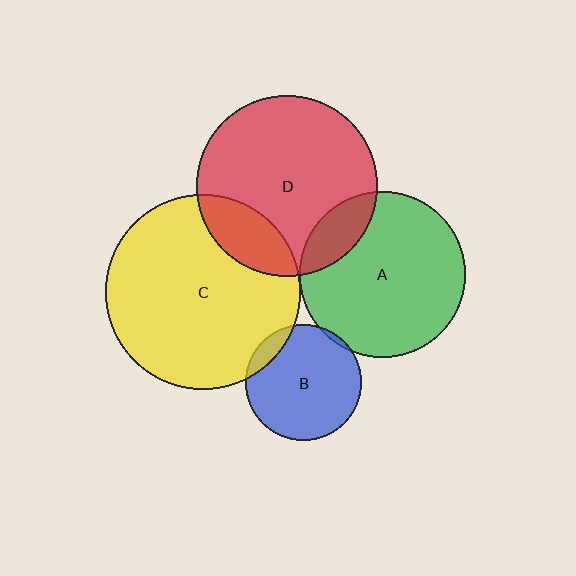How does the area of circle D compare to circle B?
Approximately 2.4 times.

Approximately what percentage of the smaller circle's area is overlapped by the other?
Approximately 15%.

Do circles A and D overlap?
Yes.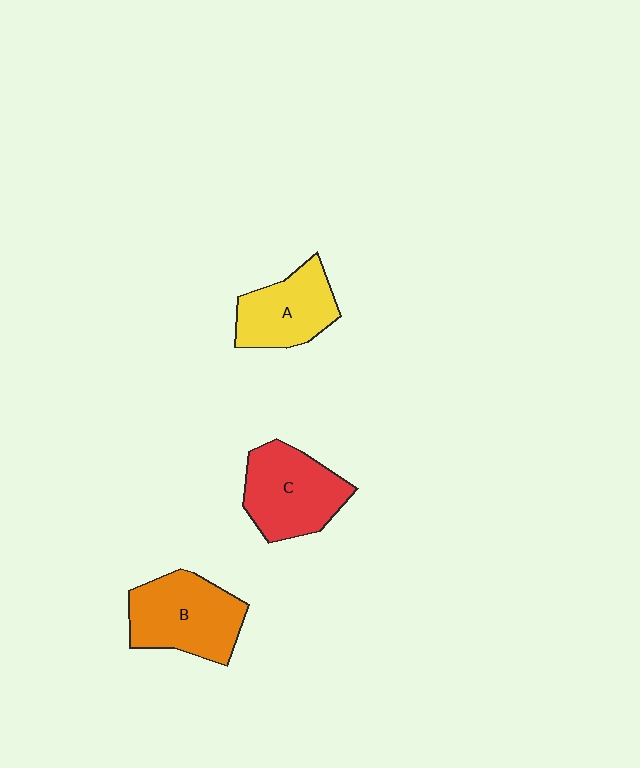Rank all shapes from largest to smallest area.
From largest to smallest: B (orange), C (red), A (yellow).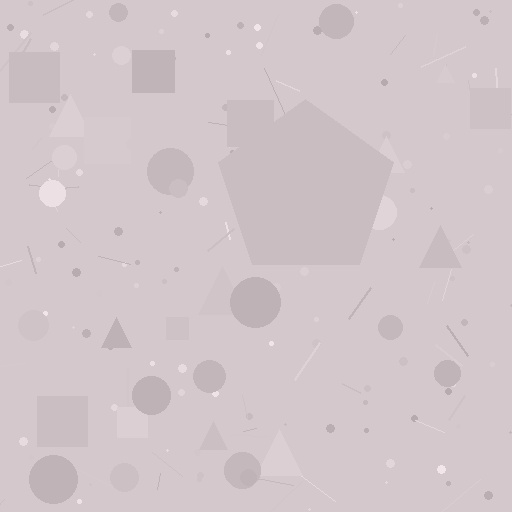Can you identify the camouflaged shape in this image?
The camouflaged shape is a pentagon.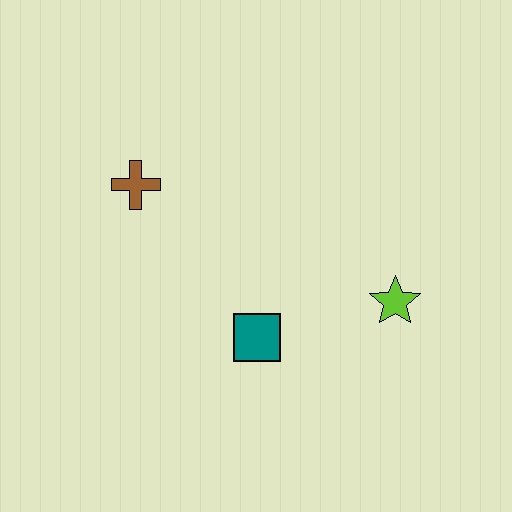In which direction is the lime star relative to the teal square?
The lime star is to the right of the teal square.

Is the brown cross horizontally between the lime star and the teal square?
No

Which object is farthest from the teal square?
The brown cross is farthest from the teal square.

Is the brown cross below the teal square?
No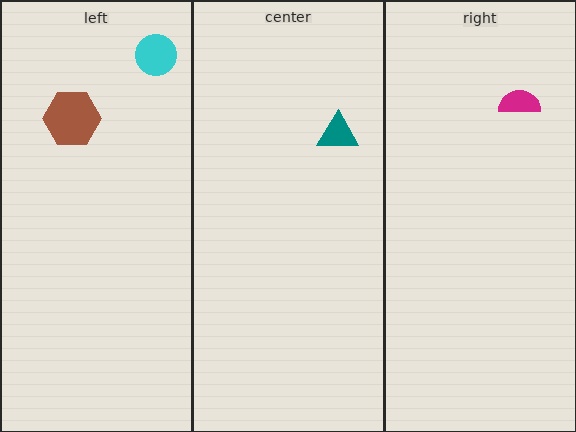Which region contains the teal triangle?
The center region.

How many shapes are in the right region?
1.